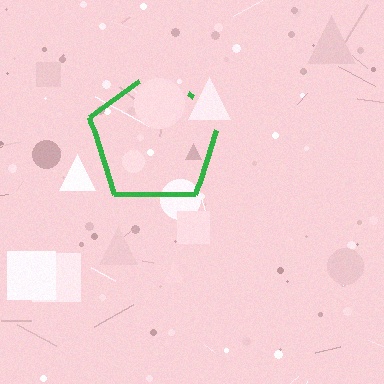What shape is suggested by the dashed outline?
The dashed outline suggests a pentagon.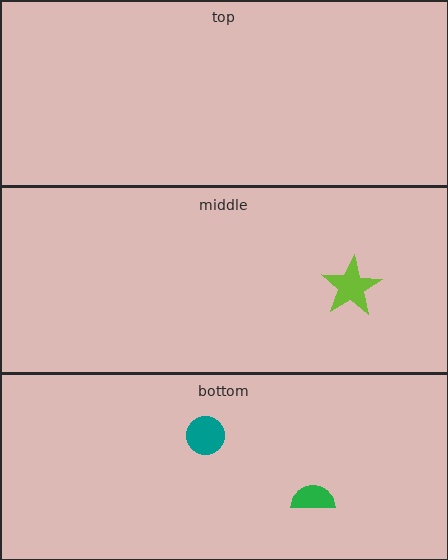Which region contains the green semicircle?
The bottom region.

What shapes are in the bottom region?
The green semicircle, the teal circle.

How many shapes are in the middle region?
1.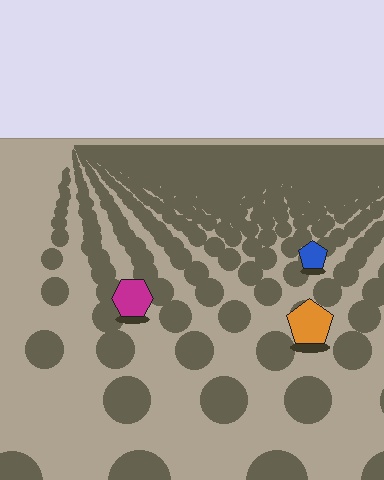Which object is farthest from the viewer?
The blue pentagon is farthest from the viewer. It appears smaller and the ground texture around it is denser.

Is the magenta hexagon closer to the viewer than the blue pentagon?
Yes. The magenta hexagon is closer — you can tell from the texture gradient: the ground texture is coarser near it.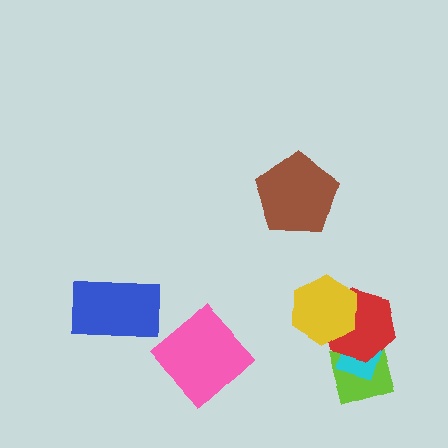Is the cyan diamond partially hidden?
Yes, it is partially covered by another shape.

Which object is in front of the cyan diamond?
The red hexagon is in front of the cyan diamond.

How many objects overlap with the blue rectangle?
0 objects overlap with the blue rectangle.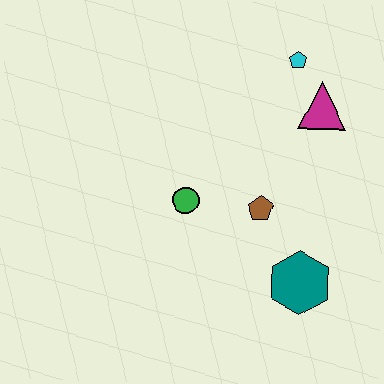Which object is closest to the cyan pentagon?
The magenta triangle is closest to the cyan pentagon.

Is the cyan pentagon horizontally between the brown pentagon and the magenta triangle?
Yes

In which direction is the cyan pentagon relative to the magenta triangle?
The cyan pentagon is above the magenta triangle.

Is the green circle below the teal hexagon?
No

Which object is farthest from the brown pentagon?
The cyan pentagon is farthest from the brown pentagon.